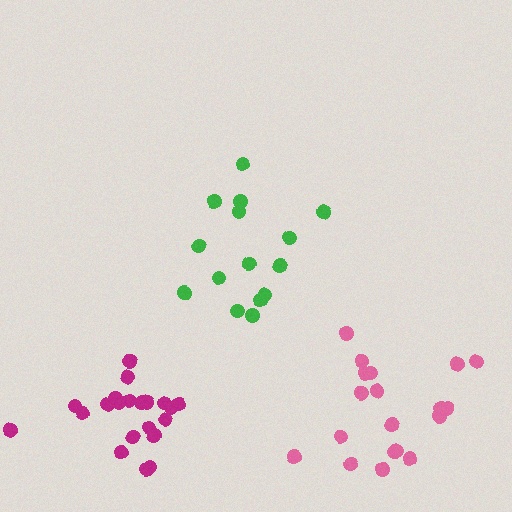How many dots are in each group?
Group 1: 15 dots, Group 2: 20 dots, Group 3: 21 dots (56 total).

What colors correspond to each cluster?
The clusters are colored: green, pink, magenta.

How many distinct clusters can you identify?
There are 3 distinct clusters.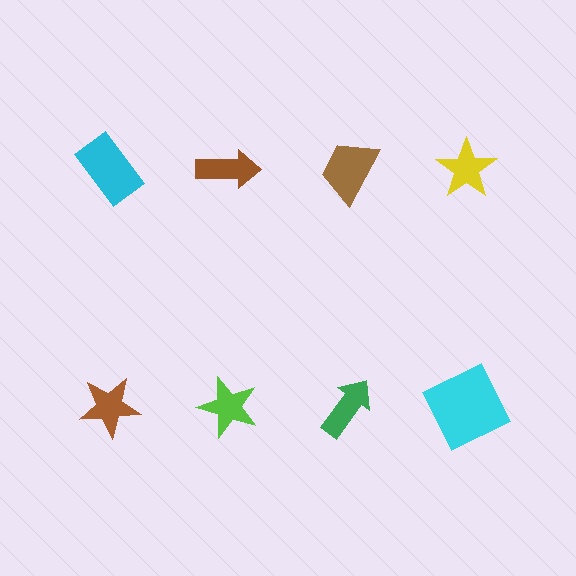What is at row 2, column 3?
A green arrow.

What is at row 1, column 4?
A yellow star.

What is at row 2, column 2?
A lime star.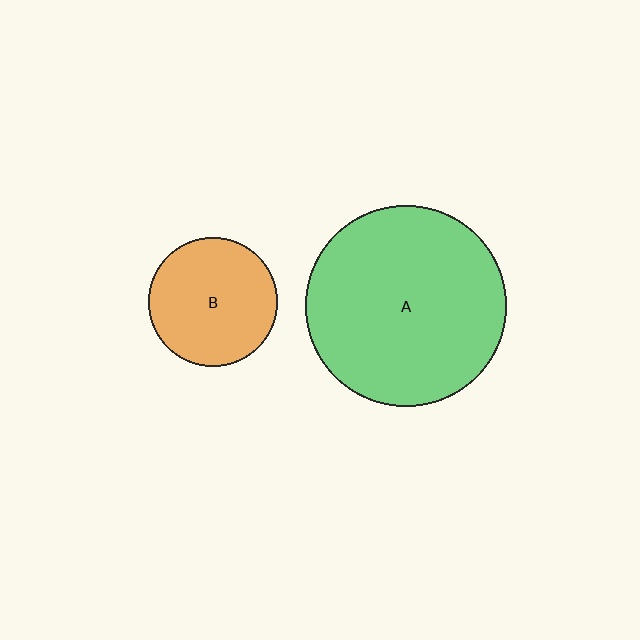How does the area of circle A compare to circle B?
Approximately 2.4 times.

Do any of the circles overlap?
No, none of the circles overlap.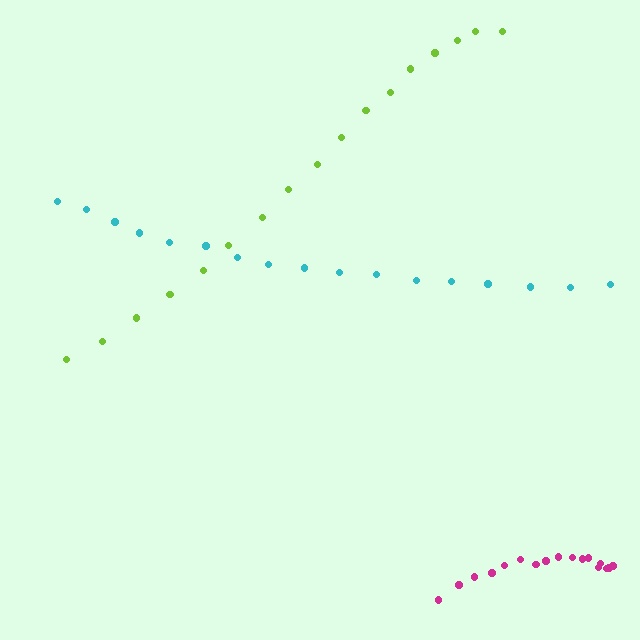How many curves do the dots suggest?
There are 3 distinct paths.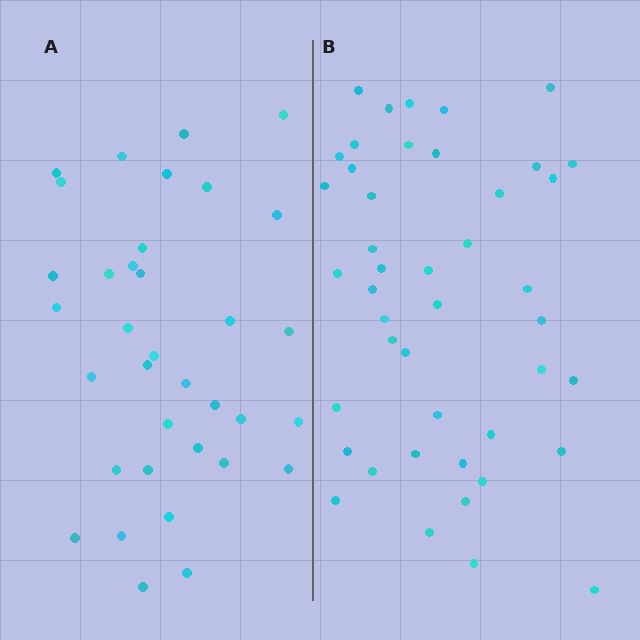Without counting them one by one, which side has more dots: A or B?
Region B (the right region) has more dots.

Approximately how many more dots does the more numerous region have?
Region B has roughly 8 or so more dots than region A.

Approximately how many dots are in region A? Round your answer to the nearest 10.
About 40 dots. (The exact count is 35, which rounds to 40.)